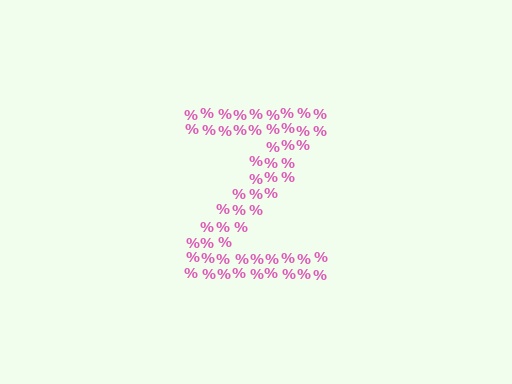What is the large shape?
The large shape is the letter Z.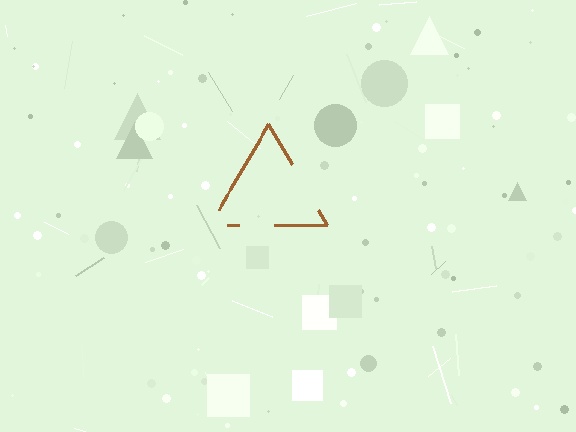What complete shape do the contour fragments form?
The contour fragments form a triangle.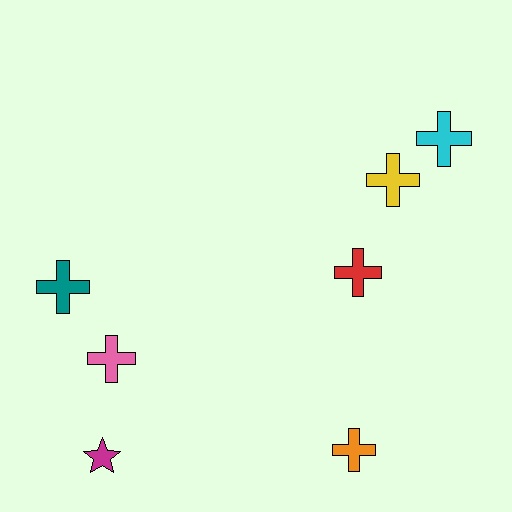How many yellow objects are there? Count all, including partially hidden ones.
There is 1 yellow object.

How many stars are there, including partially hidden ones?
There is 1 star.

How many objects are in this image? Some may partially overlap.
There are 7 objects.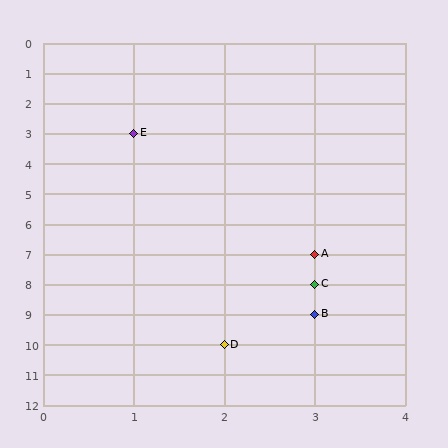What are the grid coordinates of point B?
Point B is at grid coordinates (3, 9).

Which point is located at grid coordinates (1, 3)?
Point E is at (1, 3).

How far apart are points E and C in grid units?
Points E and C are 2 columns and 5 rows apart (about 5.4 grid units diagonally).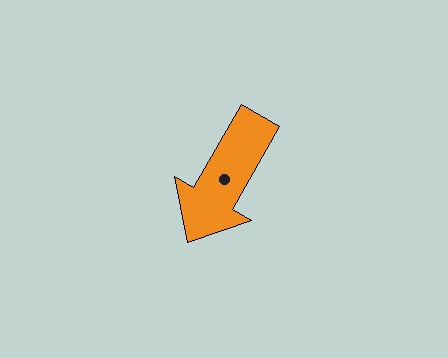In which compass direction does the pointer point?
Southwest.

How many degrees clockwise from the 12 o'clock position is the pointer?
Approximately 210 degrees.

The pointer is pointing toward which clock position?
Roughly 7 o'clock.